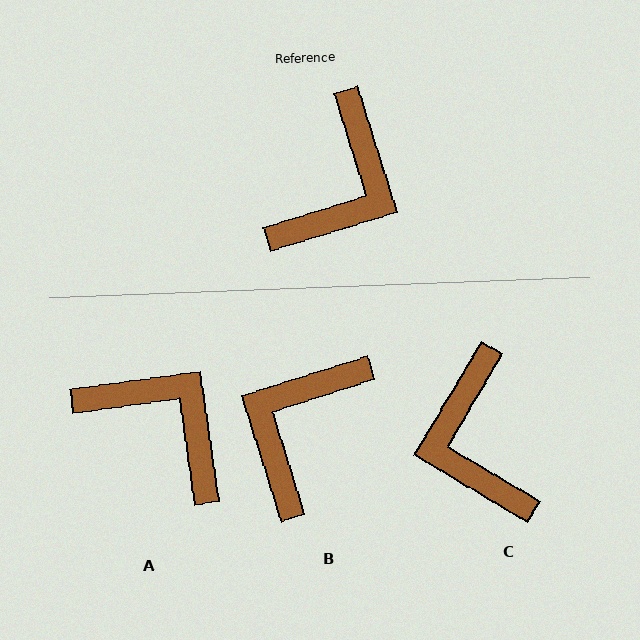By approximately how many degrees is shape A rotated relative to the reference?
Approximately 81 degrees counter-clockwise.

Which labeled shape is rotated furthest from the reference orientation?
B, about 180 degrees away.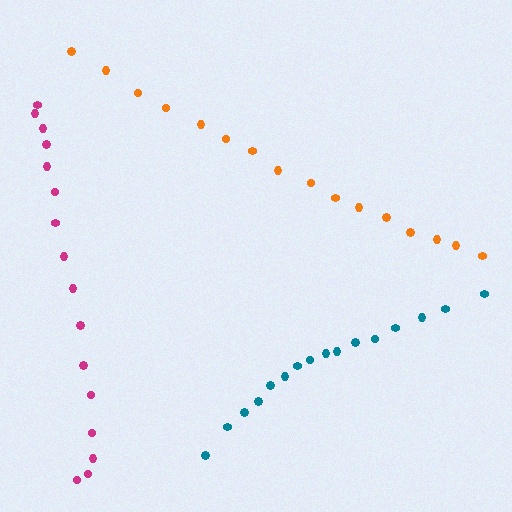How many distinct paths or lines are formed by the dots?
There are 3 distinct paths.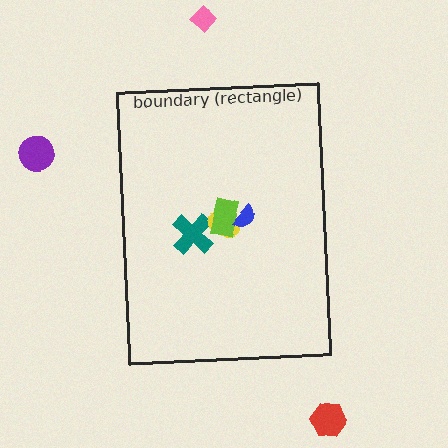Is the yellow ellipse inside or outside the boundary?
Inside.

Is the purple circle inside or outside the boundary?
Outside.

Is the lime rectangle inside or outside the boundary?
Inside.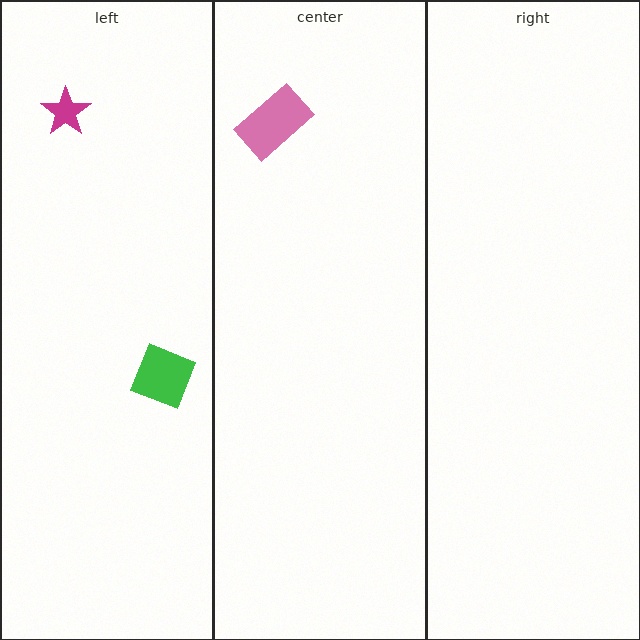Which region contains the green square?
The left region.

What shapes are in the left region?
The magenta star, the green square.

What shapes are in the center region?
The pink rectangle.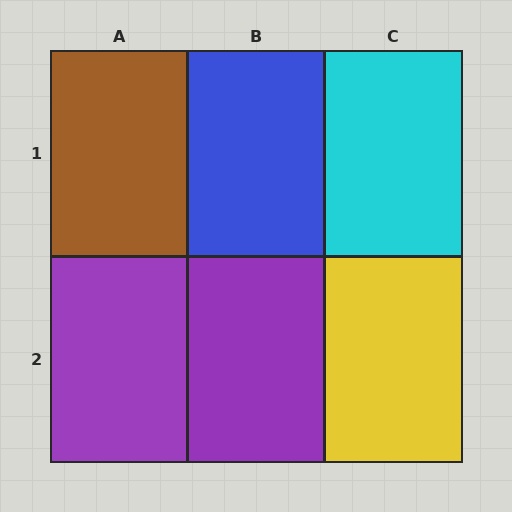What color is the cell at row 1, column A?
Brown.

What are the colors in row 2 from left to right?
Purple, purple, yellow.